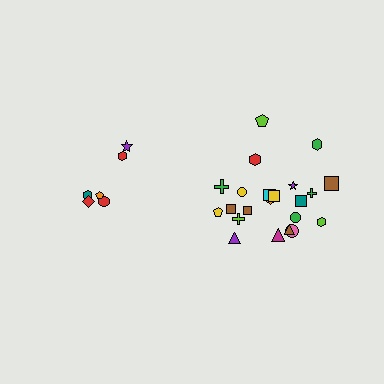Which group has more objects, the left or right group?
The right group.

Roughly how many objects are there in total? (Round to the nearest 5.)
Roughly 30 objects in total.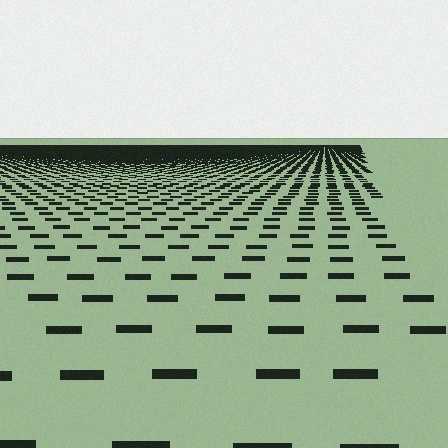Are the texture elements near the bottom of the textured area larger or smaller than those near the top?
Larger. Near the bottom, elements are closer to the viewer and appear at a bigger on-screen size.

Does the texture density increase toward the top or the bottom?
Density increases toward the top.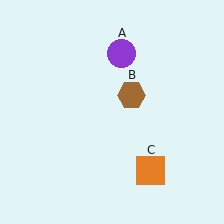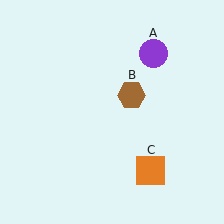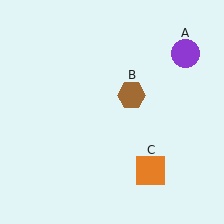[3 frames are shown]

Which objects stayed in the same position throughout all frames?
Brown hexagon (object B) and orange square (object C) remained stationary.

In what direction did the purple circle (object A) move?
The purple circle (object A) moved right.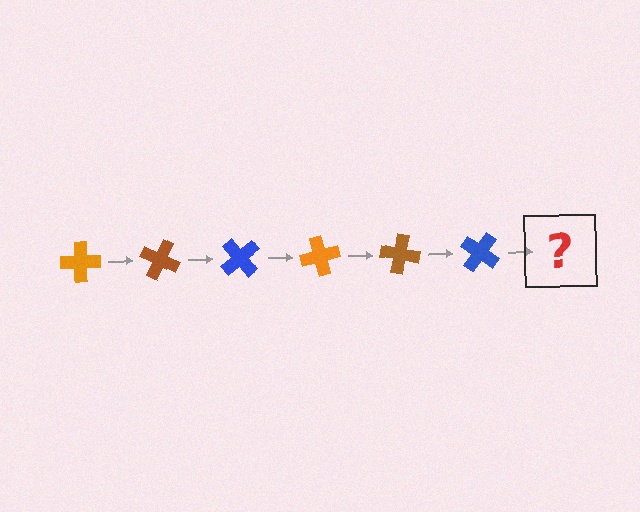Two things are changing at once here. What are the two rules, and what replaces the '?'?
The two rules are that it rotates 25 degrees each step and the color cycles through orange, brown, and blue. The '?' should be an orange cross, rotated 150 degrees from the start.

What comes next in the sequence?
The next element should be an orange cross, rotated 150 degrees from the start.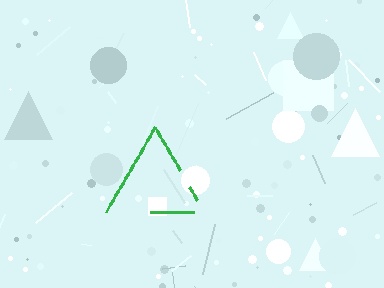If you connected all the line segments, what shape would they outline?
They would outline a triangle.